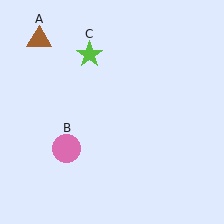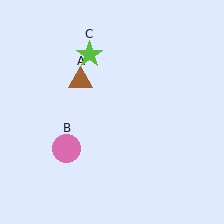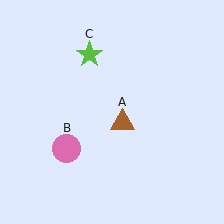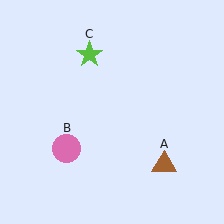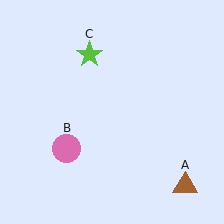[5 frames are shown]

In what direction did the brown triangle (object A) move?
The brown triangle (object A) moved down and to the right.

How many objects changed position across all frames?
1 object changed position: brown triangle (object A).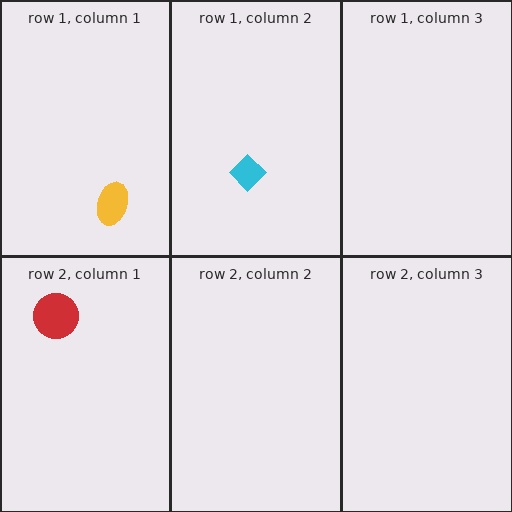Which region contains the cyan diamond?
The row 1, column 2 region.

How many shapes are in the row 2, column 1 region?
1.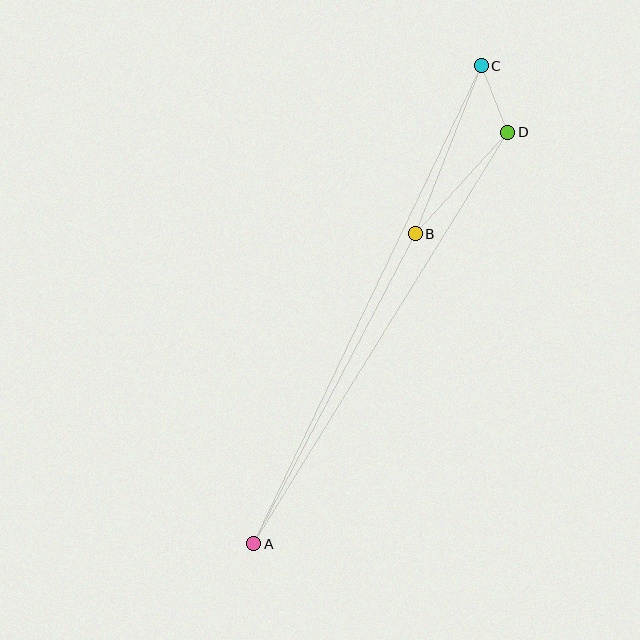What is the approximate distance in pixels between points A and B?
The distance between A and B is approximately 349 pixels.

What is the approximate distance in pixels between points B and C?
The distance between B and C is approximately 180 pixels.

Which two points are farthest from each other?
Points A and C are farthest from each other.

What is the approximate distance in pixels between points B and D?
The distance between B and D is approximately 137 pixels.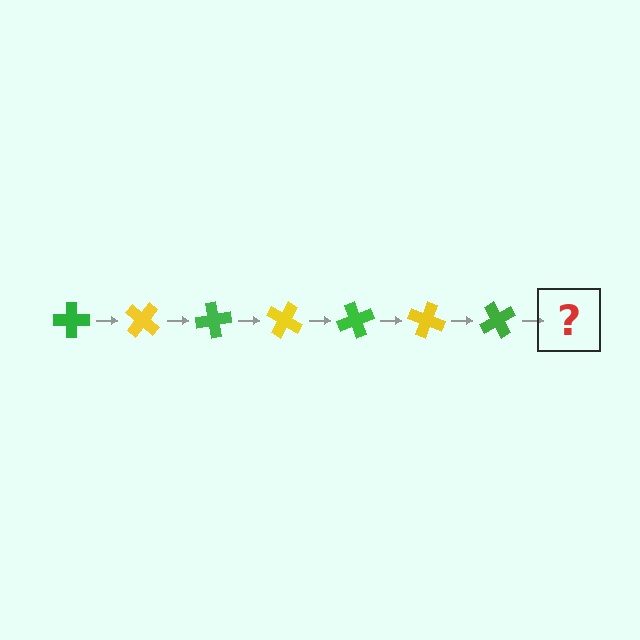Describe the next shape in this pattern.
It should be a yellow cross, rotated 280 degrees from the start.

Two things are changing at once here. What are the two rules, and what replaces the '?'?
The two rules are that it rotates 40 degrees each step and the color cycles through green and yellow. The '?' should be a yellow cross, rotated 280 degrees from the start.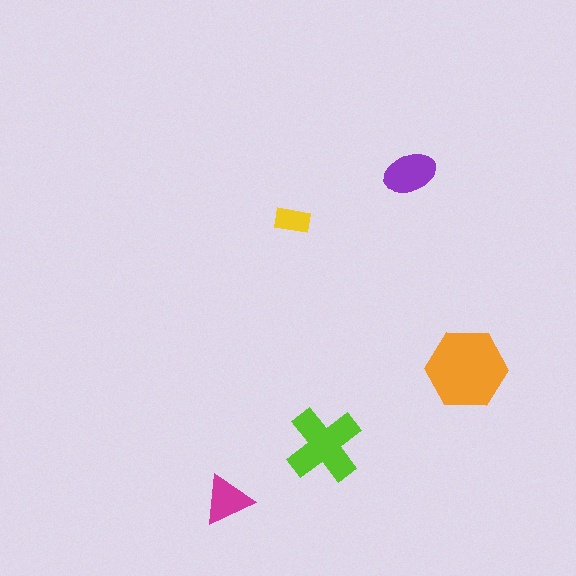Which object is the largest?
The orange hexagon.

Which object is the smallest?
The yellow rectangle.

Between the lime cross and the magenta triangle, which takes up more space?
The lime cross.